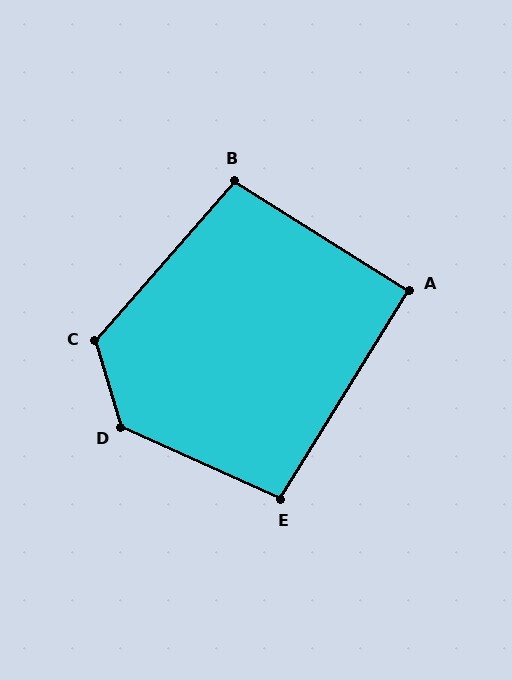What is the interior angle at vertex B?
Approximately 99 degrees (obtuse).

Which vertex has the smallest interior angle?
A, at approximately 91 degrees.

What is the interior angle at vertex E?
Approximately 98 degrees (obtuse).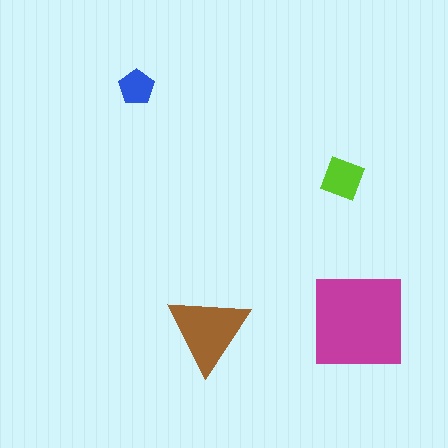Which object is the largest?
The magenta square.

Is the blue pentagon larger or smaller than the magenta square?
Smaller.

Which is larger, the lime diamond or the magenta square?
The magenta square.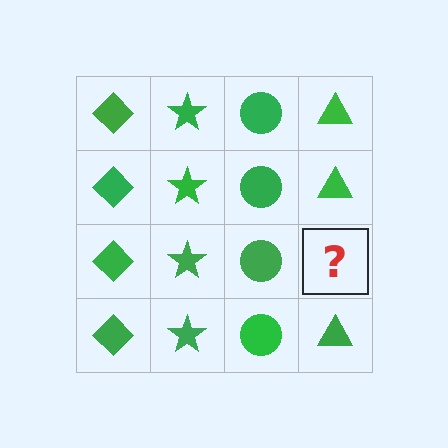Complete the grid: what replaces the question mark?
The question mark should be replaced with a green triangle.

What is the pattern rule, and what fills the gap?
The rule is that each column has a consistent shape. The gap should be filled with a green triangle.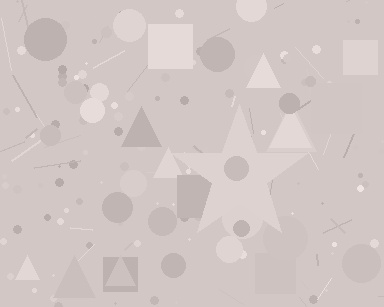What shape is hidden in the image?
A star is hidden in the image.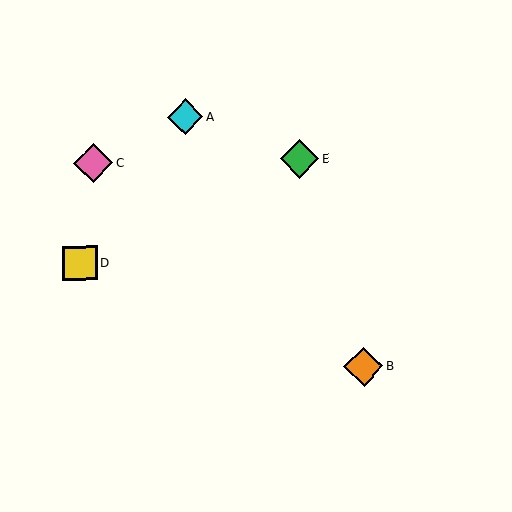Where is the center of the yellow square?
The center of the yellow square is at (80, 263).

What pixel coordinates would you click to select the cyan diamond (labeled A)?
Click at (185, 117) to select the cyan diamond A.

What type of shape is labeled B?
Shape B is an orange diamond.